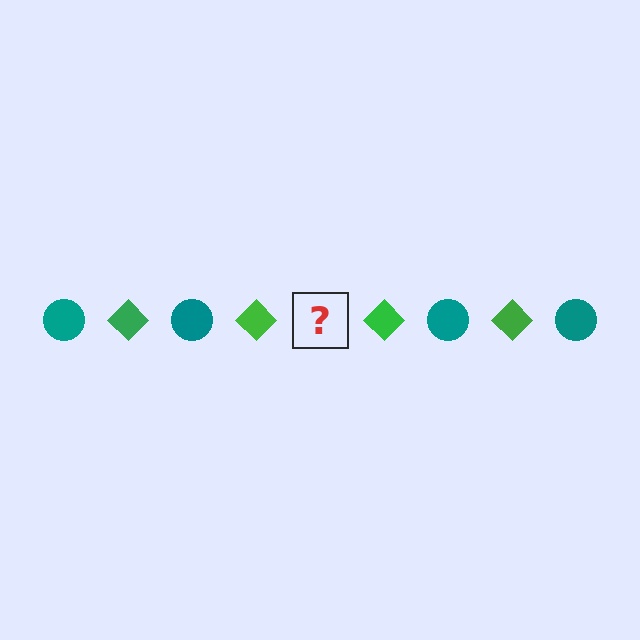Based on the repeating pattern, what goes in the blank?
The blank should be a teal circle.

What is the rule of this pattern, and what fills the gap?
The rule is that the pattern alternates between teal circle and green diamond. The gap should be filled with a teal circle.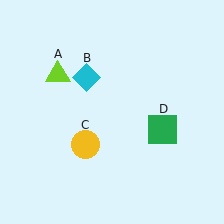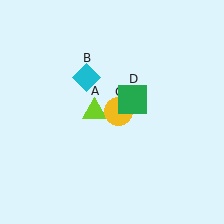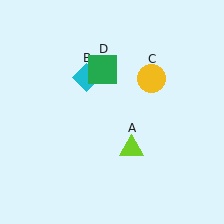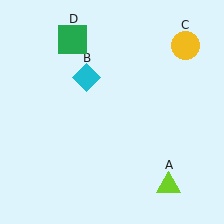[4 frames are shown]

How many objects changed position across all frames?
3 objects changed position: lime triangle (object A), yellow circle (object C), green square (object D).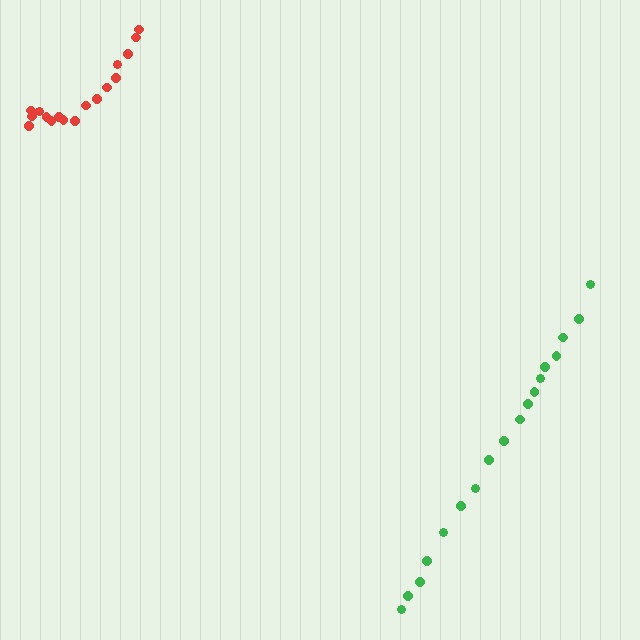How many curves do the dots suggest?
There are 2 distinct paths.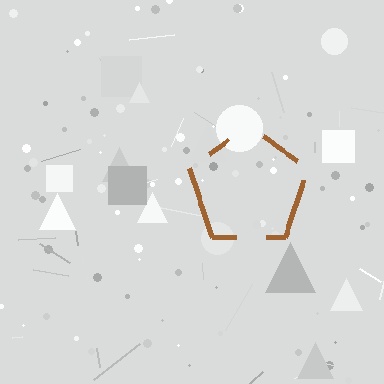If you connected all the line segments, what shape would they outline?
They would outline a pentagon.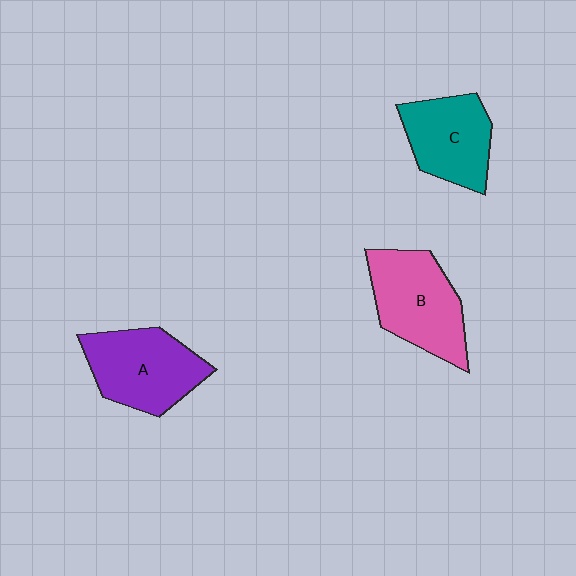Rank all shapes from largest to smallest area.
From largest to smallest: B (pink), A (purple), C (teal).